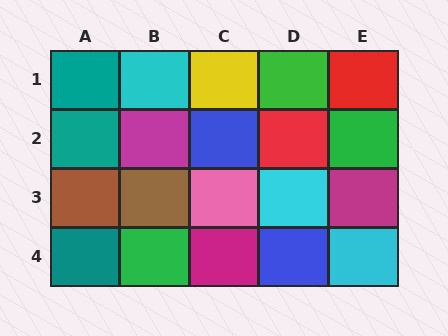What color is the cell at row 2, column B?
Magenta.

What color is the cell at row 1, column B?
Cyan.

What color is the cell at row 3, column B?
Brown.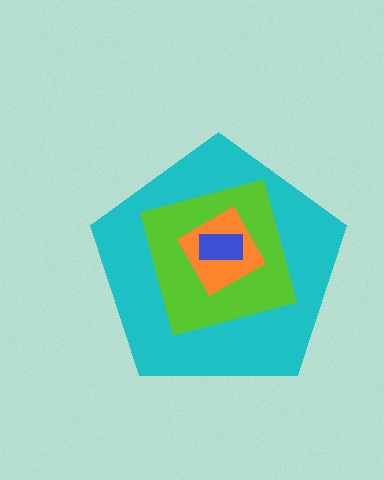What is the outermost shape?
The cyan pentagon.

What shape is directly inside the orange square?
The blue rectangle.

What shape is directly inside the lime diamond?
The orange square.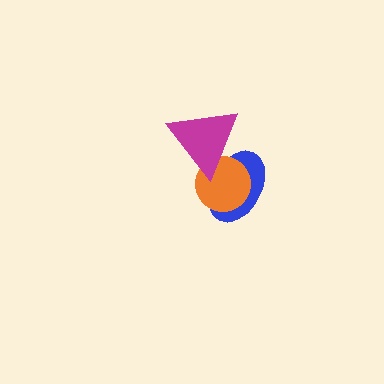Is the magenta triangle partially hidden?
No, no other shape covers it.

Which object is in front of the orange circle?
The magenta triangle is in front of the orange circle.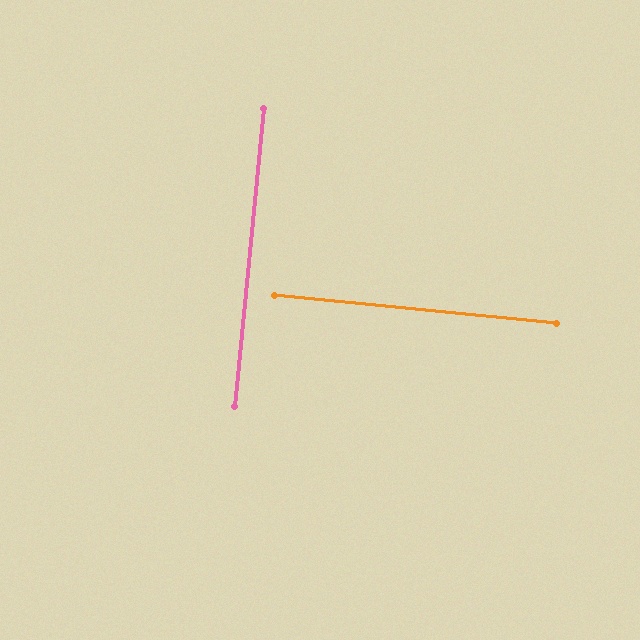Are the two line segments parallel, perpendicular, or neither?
Perpendicular — they meet at approximately 90°.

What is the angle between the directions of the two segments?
Approximately 90 degrees.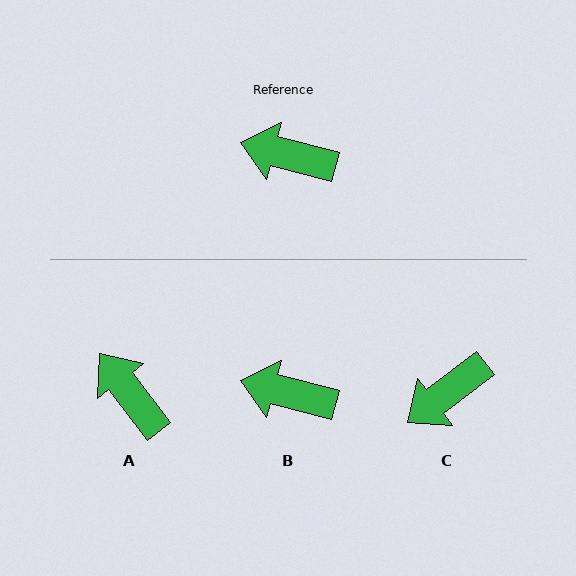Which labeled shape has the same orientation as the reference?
B.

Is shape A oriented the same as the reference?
No, it is off by about 38 degrees.